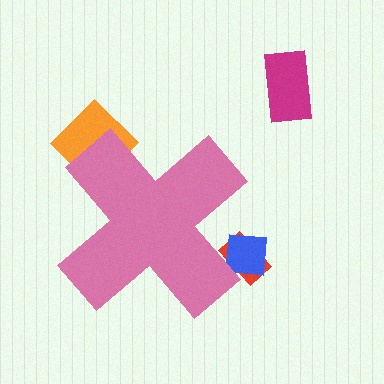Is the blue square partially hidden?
Yes, the blue square is partially hidden behind the pink cross.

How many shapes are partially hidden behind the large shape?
3 shapes are partially hidden.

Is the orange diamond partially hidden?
Yes, the orange diamond is partially hidden behind the pink cross.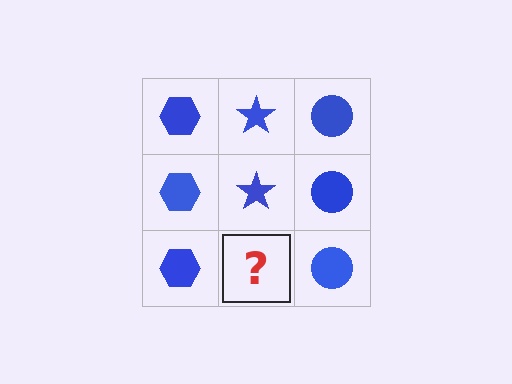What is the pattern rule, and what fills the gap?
The rule is that each column has a consistent shape. The gap should be filled with a blue star.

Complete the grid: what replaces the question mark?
The question mark should be replaced with a blue star.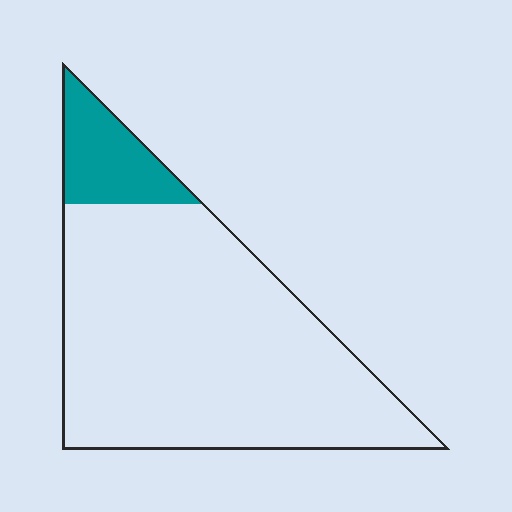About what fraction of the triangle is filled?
About one eighth (1/8).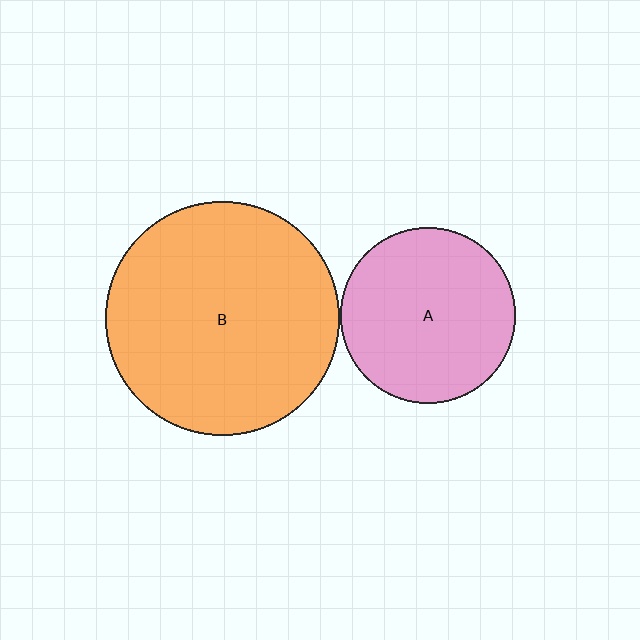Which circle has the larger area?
Circle B (orange).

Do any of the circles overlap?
No, none of the circles overlap.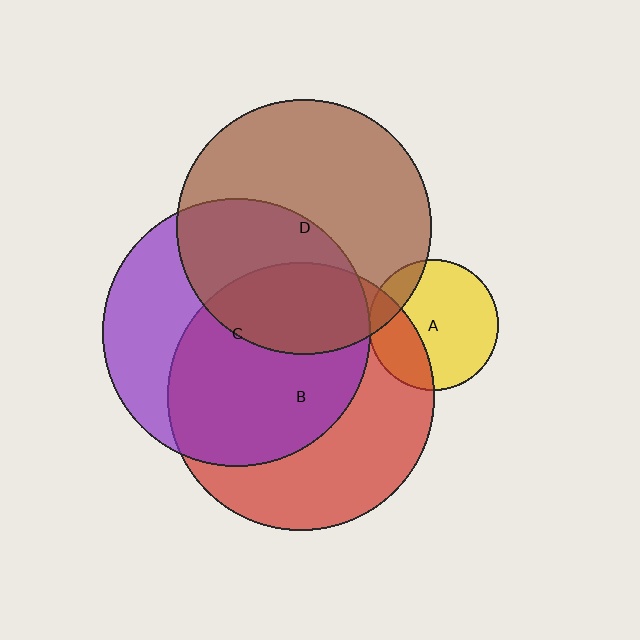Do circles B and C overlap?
Yes.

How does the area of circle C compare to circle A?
Approximately 4.2 times.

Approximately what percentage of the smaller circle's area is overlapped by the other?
Approximately 60%.